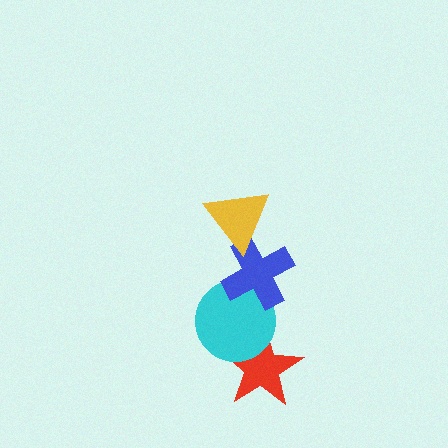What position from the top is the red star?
The red star is 4th from the top.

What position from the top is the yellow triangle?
The yellow triangle is 1st from the top.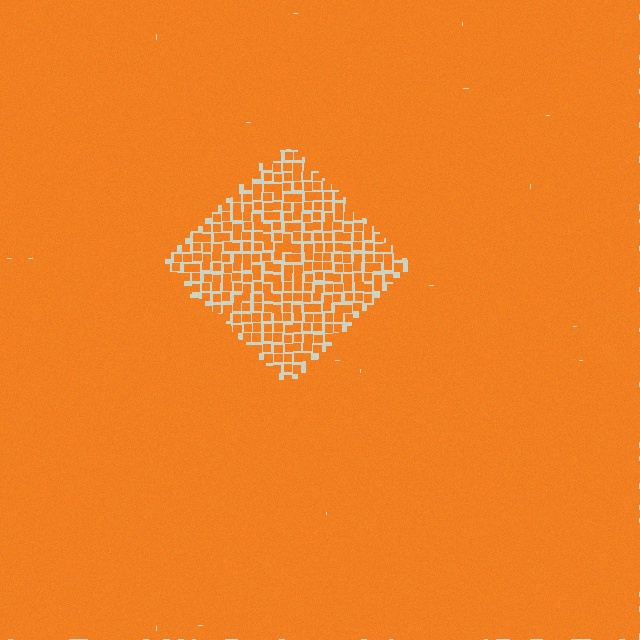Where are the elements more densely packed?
The elements are more densely packed outside the diamond boundary.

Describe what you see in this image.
The image contains small orange elements arranged at two different densities. A diamond-shaped region is visible where the elements are less densely packed than the surrounding area.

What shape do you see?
I see a diamond.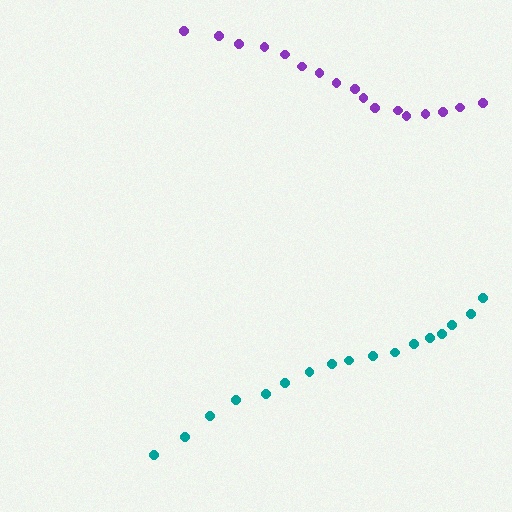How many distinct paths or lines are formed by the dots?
There are 2 distinct paths.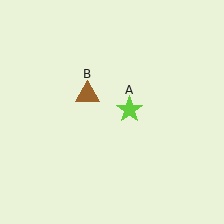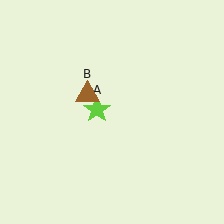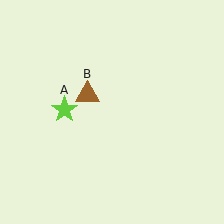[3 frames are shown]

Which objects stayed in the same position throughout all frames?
Brown triangle (object B) remained stationary.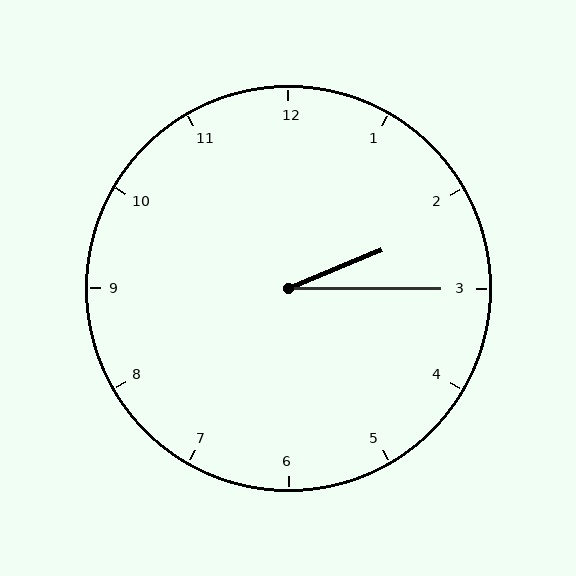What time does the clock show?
2:15.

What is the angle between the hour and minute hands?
Approximately 22 degrees.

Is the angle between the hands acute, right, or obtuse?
It is acute.